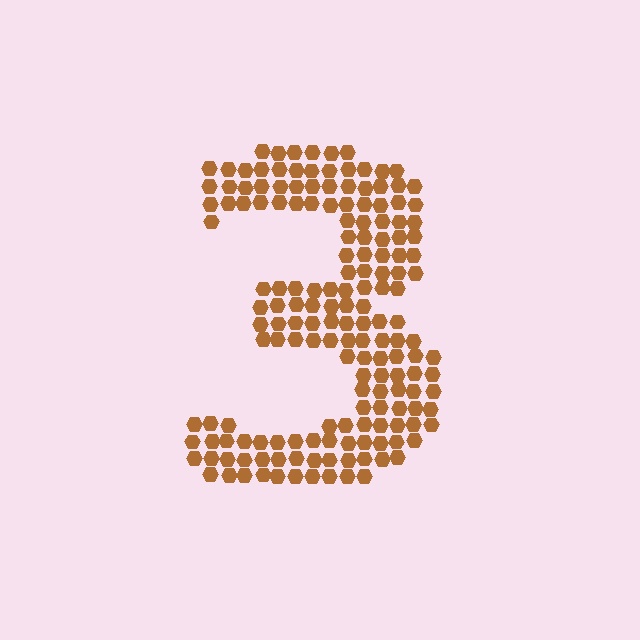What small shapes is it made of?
It is made of small hexagons.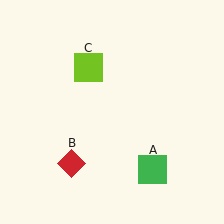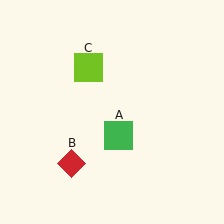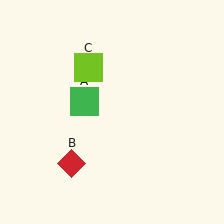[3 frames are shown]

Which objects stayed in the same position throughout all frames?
Red diamond (object B) and lime square (object C) remained stationary.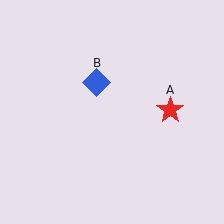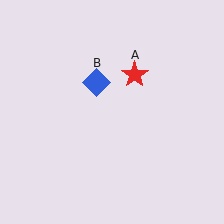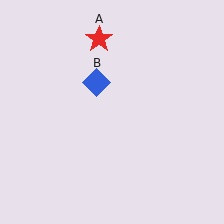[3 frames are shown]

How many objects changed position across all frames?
1 object changed position: red star (object A).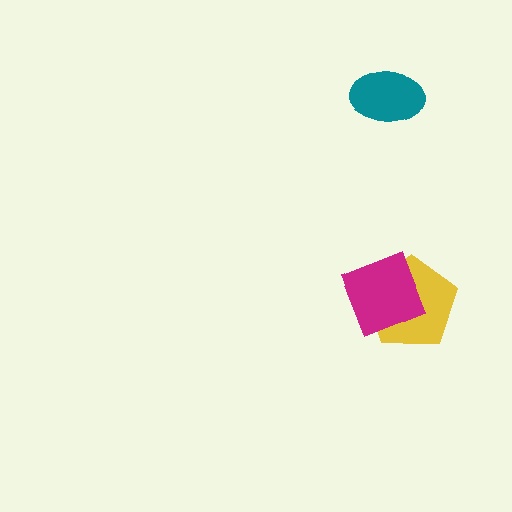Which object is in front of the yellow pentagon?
The magenta square is in front of the yellow pentagon.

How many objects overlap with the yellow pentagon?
1 object overlaps with the yellow pentagon.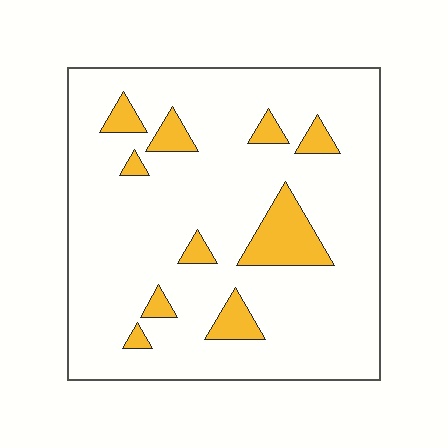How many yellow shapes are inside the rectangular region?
10.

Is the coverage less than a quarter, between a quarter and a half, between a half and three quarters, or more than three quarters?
Less than a quarter.